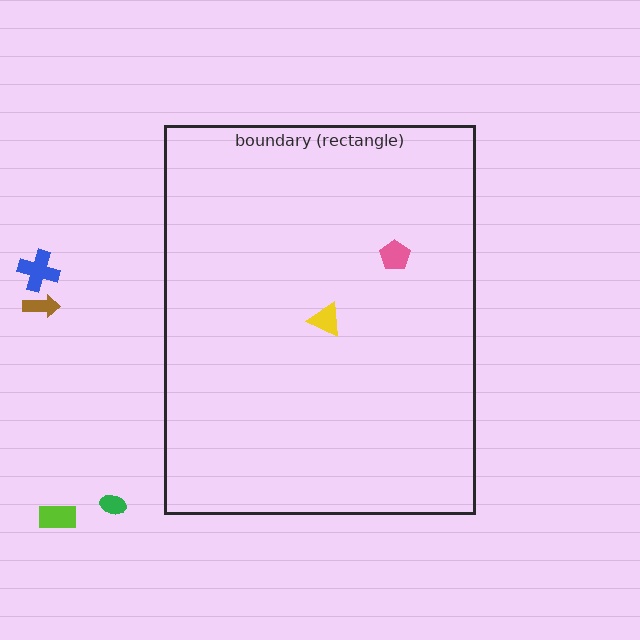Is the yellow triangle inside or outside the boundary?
Inside.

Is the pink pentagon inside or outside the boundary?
Inside.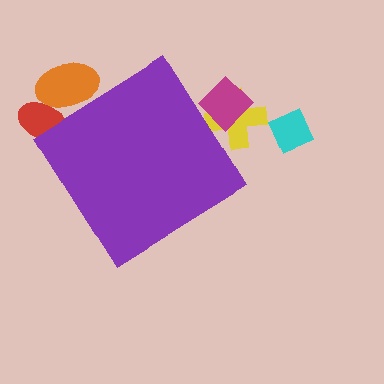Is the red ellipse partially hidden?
Yes, the red ellipse is partially hidden behind the purple diamond.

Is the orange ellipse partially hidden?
Yes, the orange ellipse is partially hidden behind the purple diamond.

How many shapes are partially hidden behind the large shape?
4 shapes are partially hidden.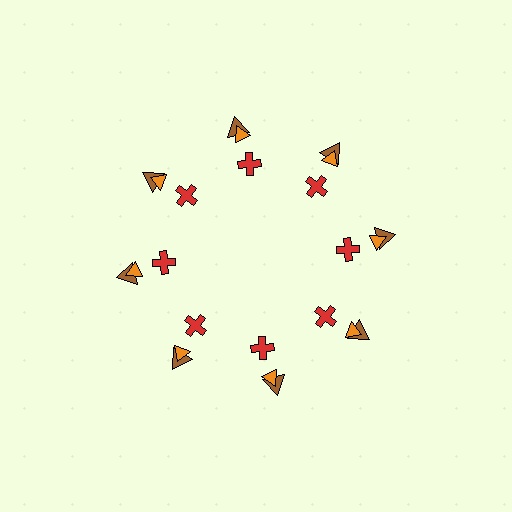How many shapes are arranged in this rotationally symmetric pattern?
There are 24 shapes, arranged in 8 groups of 3.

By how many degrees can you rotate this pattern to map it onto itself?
The pattern maps onto itself every 45 degrees of rotation.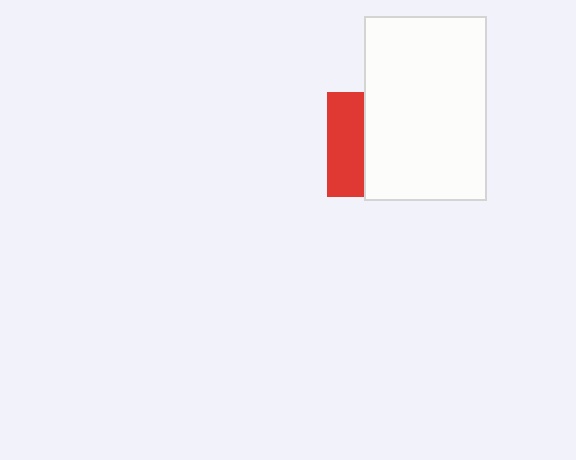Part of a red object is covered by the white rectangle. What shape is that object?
It is a square.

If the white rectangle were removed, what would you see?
You would see the complete red square.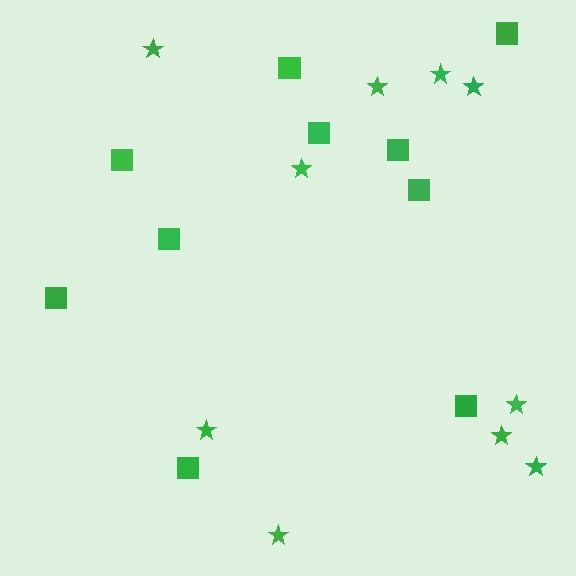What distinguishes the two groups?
There are 2 groups: one group of squares (10) and one group of stars (10).